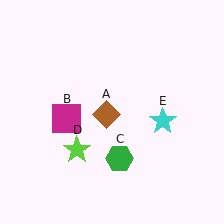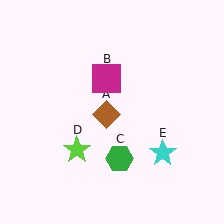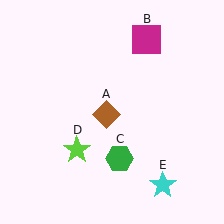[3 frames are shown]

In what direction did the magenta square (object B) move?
The magenta square (object B) moved up and to the right.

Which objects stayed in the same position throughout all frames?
Brown diamond (object A) and green hexagon (object C) and lime star (object D) remained stationary.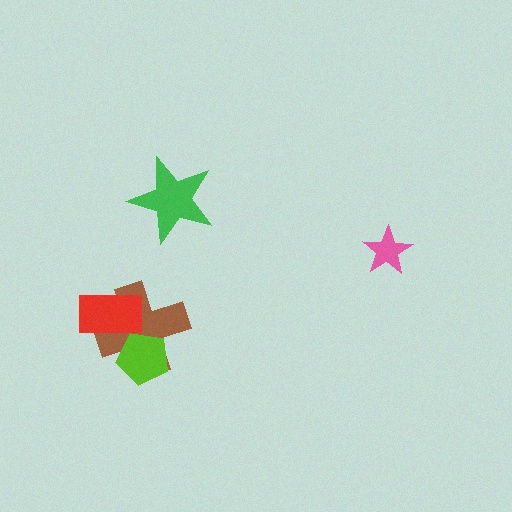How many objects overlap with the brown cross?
2 objects overlap with the brown cross.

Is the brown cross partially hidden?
Yes, it is partially covered by another shape.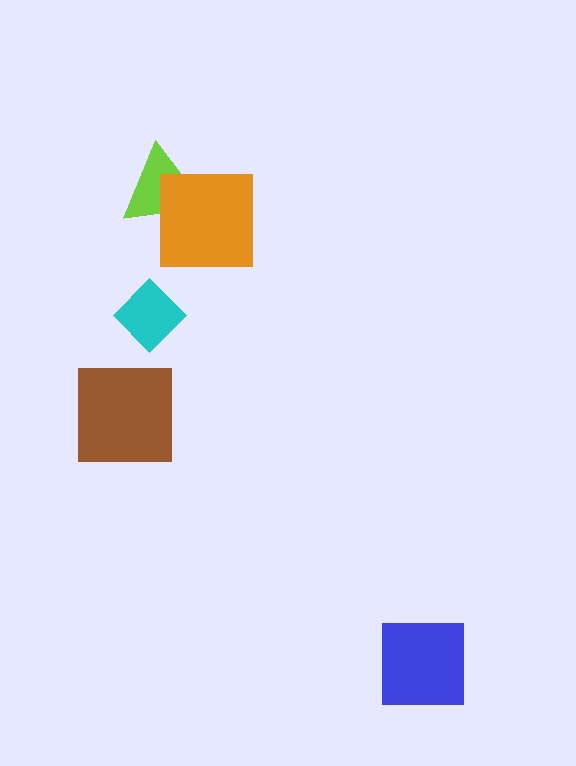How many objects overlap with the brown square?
0 objects overlap with the brown square.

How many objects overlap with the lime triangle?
1 object overlaps with the lime triangle.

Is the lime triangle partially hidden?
Yes, it is partially covered by another shape.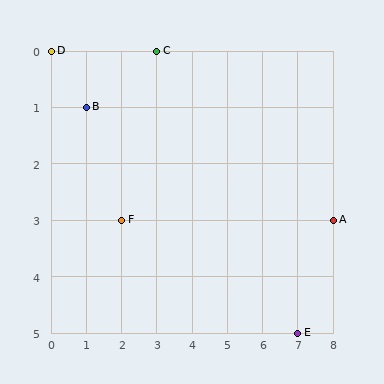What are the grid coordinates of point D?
Point D is at grid coordinates (0, 0).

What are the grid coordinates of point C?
Point C is at grid coordinates (3, 0).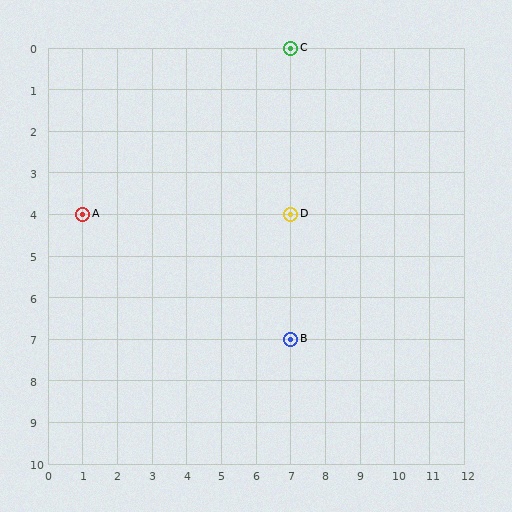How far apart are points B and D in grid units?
Points B and D are 3 rows apart.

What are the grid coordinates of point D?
Point D is at grid coordinates (7, 4).